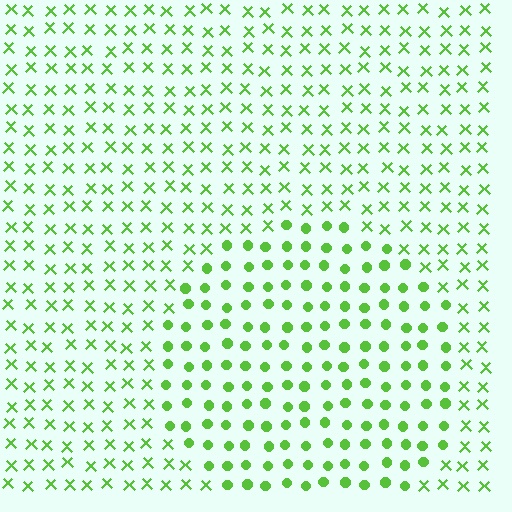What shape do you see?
I see a circle.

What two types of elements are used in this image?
The image uses circles inside the circle region and X marks outside it.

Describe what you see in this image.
The image is filled with small lime elements arranged in a uniform grid. A circle-shaped region contains circles, while the surrounding area contains X marks. The boundary is defined purely by the change in element shape.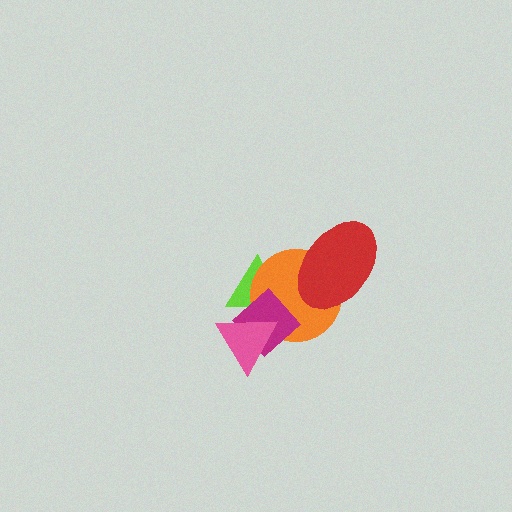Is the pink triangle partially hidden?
No, no other shape covers it.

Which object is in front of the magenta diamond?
The pink triangle is in front of the magenta diamond.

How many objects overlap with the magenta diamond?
3 objects overlap with the magenta diamond.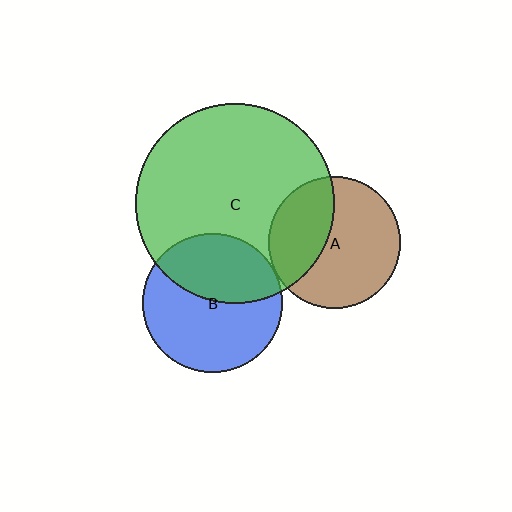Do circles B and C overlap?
Yes.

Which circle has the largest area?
Circle C (green).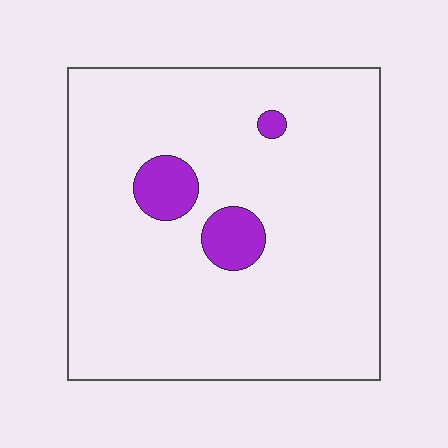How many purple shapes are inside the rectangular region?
3.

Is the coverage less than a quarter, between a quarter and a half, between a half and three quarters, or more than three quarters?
Less than a quarter.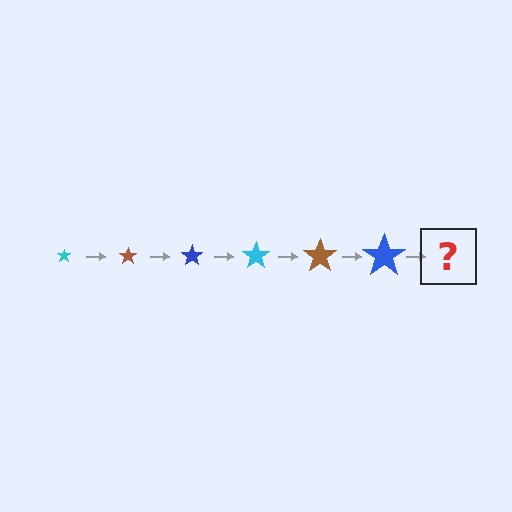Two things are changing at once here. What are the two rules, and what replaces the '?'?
The two rules are that the star grows larger each step and the color cycles through cyan, brown, and blue. The '?' should be a cyan star, larger than the previous one.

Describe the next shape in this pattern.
It should be a cyan star, larger than the previous one.